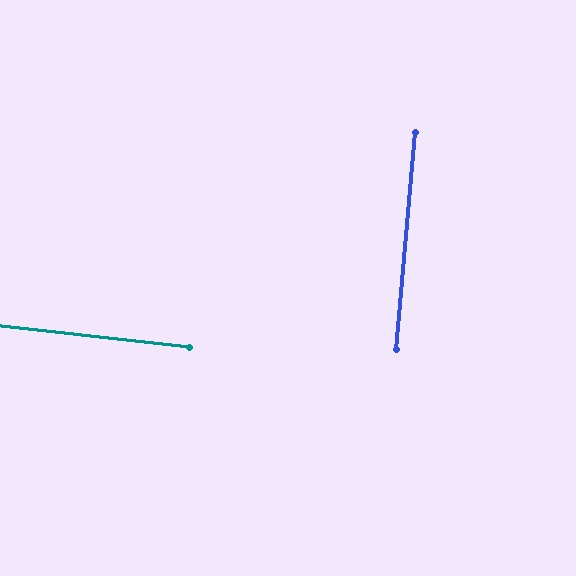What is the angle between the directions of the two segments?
Approximately 89 degrees.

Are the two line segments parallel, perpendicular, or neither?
Perpendicular — they meet at approximately 89°.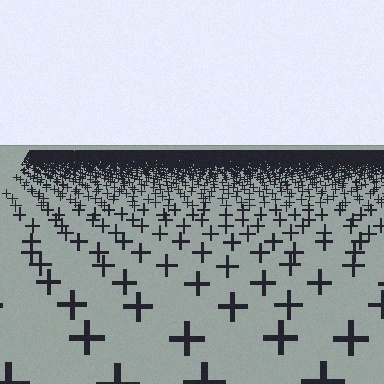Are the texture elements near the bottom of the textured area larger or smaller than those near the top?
Larger. Near the bottom, elements are closer to the viewer and appear at a bigger on-screen size.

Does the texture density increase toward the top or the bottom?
Density increases toward the top.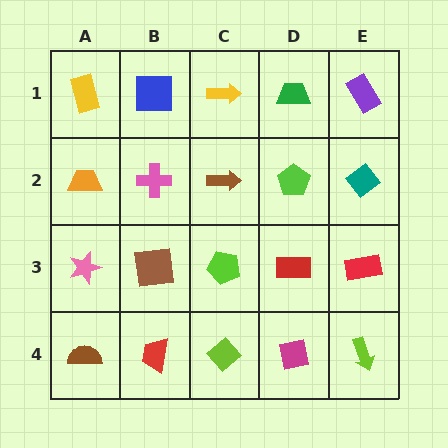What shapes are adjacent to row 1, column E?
A teal diamond (row 2, column E), a green trapezoid (row 1, column D).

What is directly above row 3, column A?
An orange trapezoid.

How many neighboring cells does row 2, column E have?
3.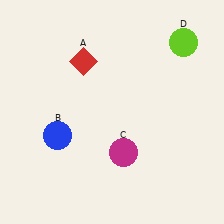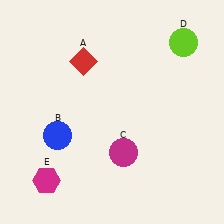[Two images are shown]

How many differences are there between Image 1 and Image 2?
There is 1 difference between the two images.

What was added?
A magenta hexagon (E) was added in Image 2.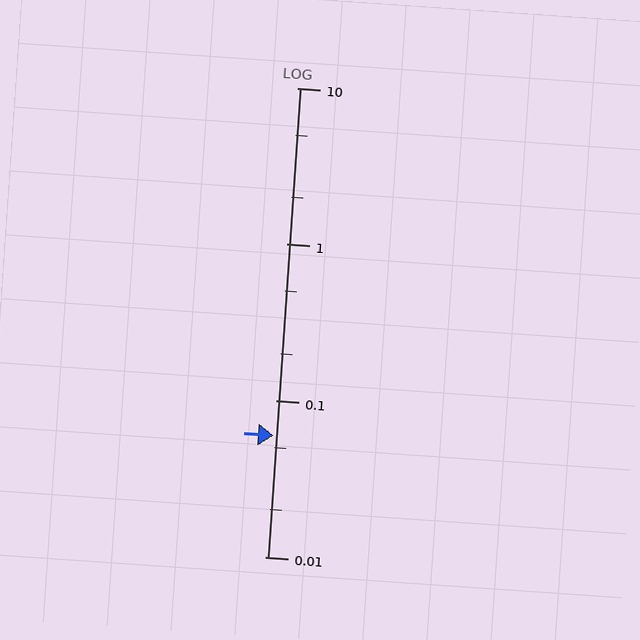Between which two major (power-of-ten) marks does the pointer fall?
The pointer is between 0.01 and 0.1.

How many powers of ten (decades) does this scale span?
The scale spans 3 decades, from 0.01 to 10.